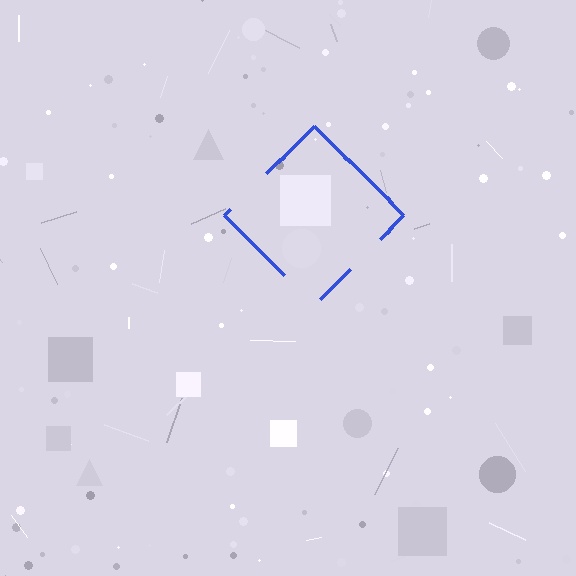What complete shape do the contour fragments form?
The contour fragments form a diamond.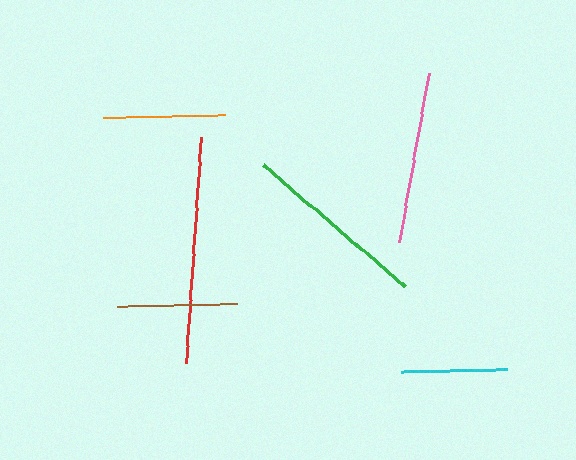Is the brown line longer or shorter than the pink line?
The pink line is longer than the brown line.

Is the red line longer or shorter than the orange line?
The red line is longer than the orange line.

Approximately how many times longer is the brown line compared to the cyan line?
The brown line is approximately 1.1 times the length of the cyan line.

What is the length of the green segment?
The green segment is approximately 187 pixels long.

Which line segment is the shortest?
The cyan line is the shortest at approximately 106 pixels.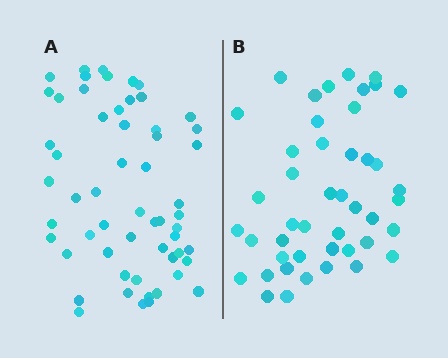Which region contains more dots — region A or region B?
Region A (the left region) has more dots.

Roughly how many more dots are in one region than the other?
Region A has roughly 12 or so more dots than region B.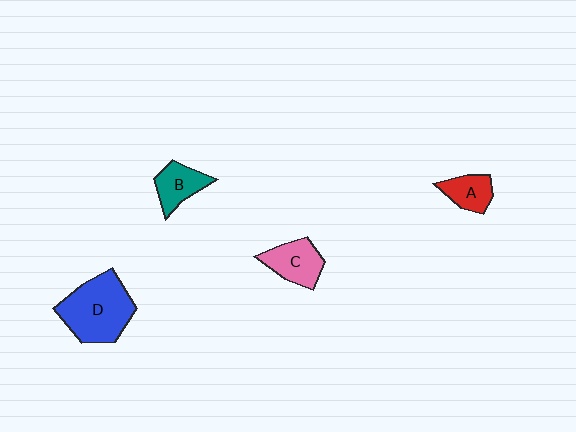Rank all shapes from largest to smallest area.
From largest to smallest: D (blue), C (pink), B (teal), A (red).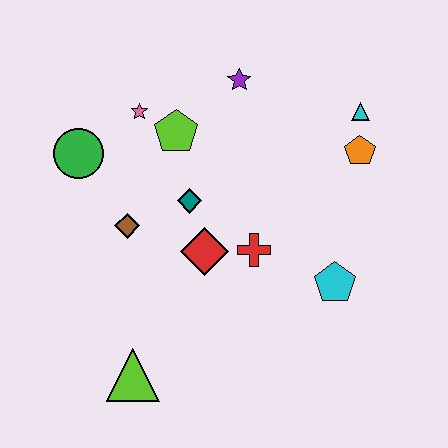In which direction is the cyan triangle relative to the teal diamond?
The cyan triangle is to the right of the teal diamond.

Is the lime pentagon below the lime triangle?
No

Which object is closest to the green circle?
The pink star is closest to the green circle.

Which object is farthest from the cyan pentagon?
The green circle is farthest from the cyan pentagon.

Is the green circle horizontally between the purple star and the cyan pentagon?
No